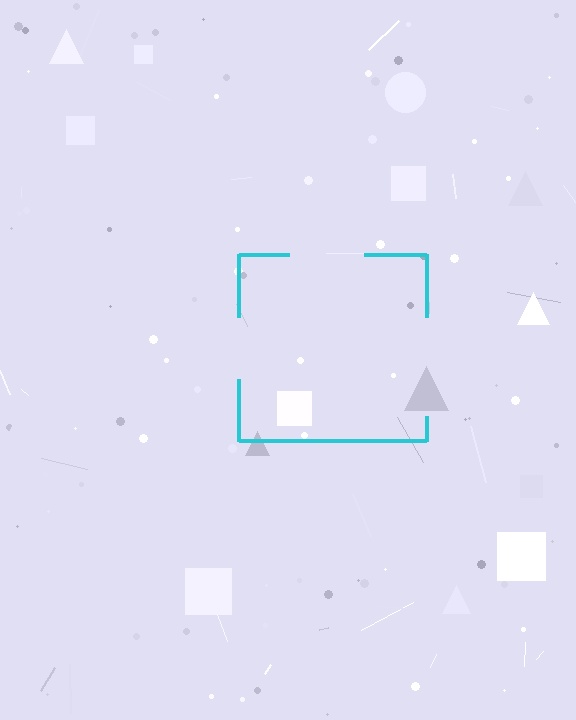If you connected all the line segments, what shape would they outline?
They would outline a square.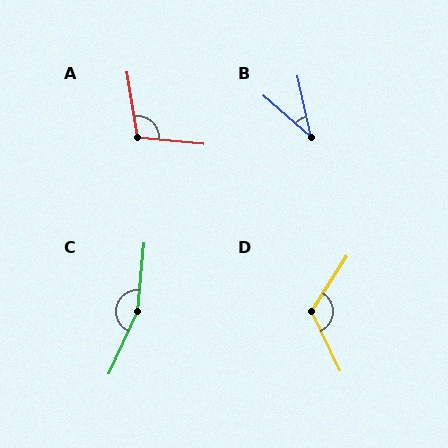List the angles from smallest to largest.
B (36°), A (105°), D (122°), C (161°).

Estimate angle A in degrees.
Approximately 105 degrees.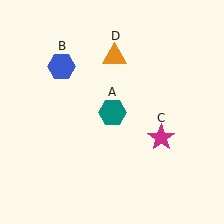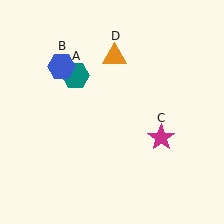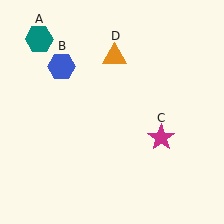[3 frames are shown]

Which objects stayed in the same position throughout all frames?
Blue hexagon (object B) and magenta star (object C) and orange triangle (object D) remained stationary.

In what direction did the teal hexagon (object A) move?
The teal hexagon (object A) moved up and to the left.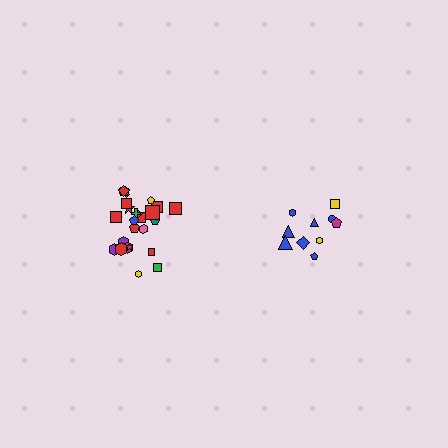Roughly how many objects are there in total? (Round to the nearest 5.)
Roughly 35 objects in total.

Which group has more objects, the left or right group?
The left group.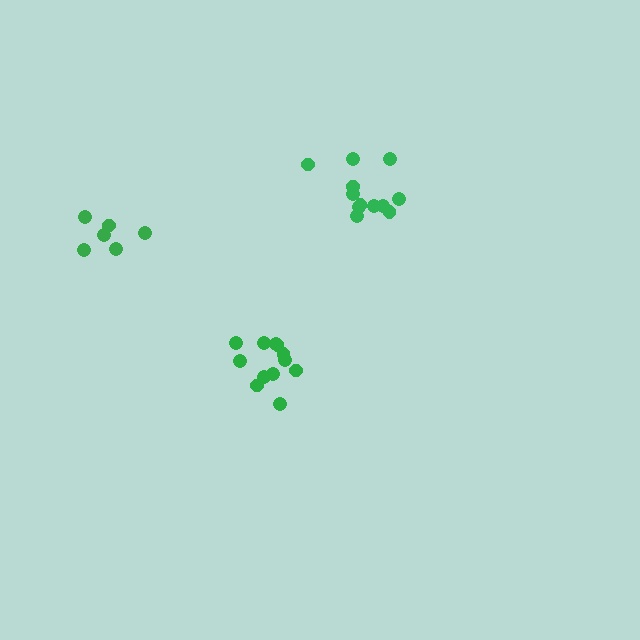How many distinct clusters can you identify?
There are 3 distinct clusters.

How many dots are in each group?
Group 1: 12 dots, Group 2: 6 dots, Group 3: 12 dots (30 total).